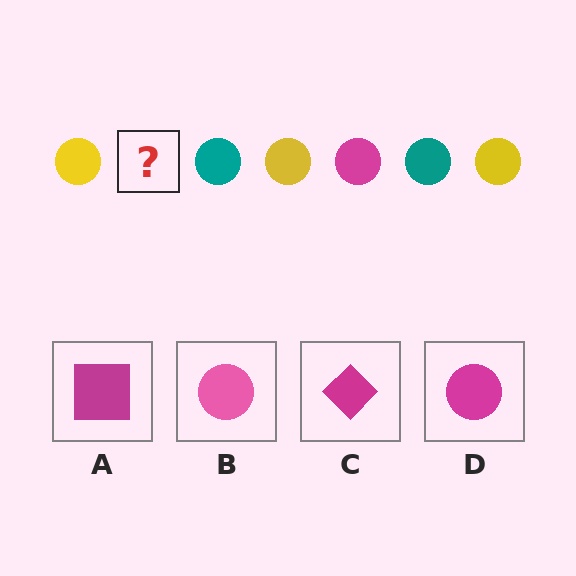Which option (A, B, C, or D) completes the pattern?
D.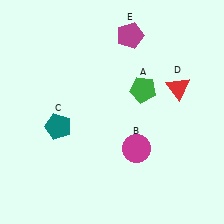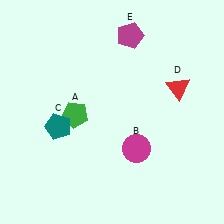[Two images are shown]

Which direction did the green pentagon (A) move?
The green pentagon (A) moved left.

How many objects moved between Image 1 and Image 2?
1 object moved between the two images.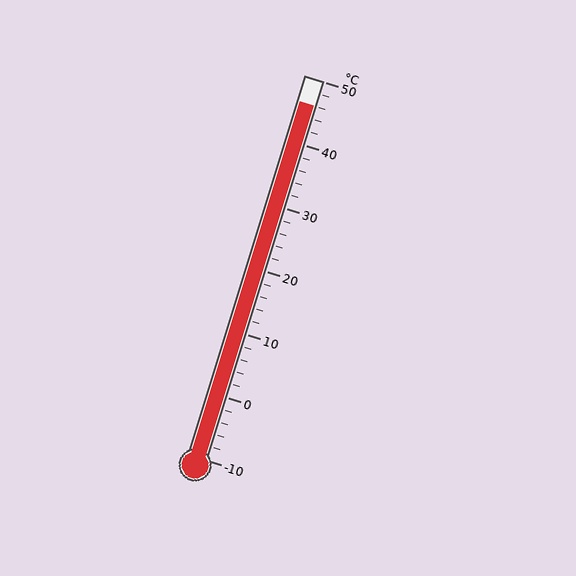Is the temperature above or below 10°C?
The temperature is above 10°C.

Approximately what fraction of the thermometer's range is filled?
The thermometer is filled to approximately 95% of its range.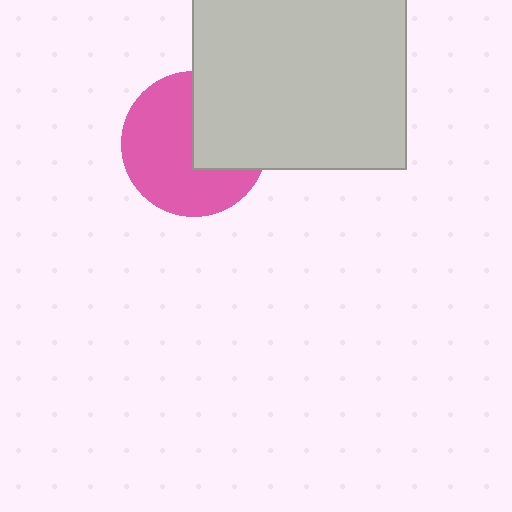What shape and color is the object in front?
The object in front is a light gray rectangle.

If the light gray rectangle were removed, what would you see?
You would see the complete pink circle.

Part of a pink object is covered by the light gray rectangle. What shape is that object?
It is a circle.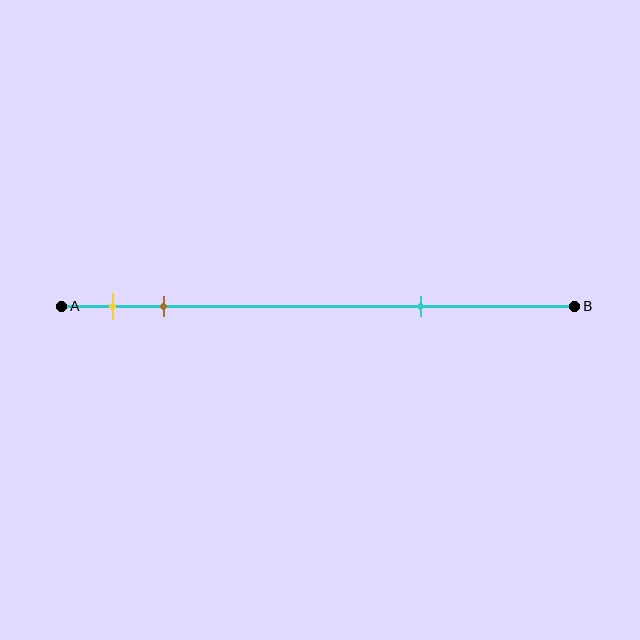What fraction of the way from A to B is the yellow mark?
The yellow mark is approximately 10% (0.1) of the way from A to B.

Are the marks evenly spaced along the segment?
No, the marks are not evenly spaced.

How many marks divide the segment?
There are 3 marks dividing the segment.